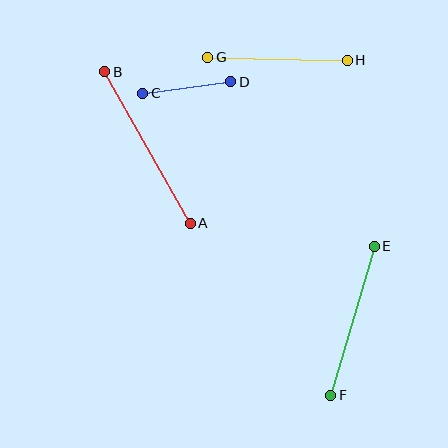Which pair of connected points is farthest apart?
Points A and B are farthest apart.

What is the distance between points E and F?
The distance is approximately 155 pixels.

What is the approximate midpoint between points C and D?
The midpoint is at approximately (187, 87) pixels.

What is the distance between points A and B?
The distance is approximately 174 pixels.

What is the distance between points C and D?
The distance is approximately 89 pixels.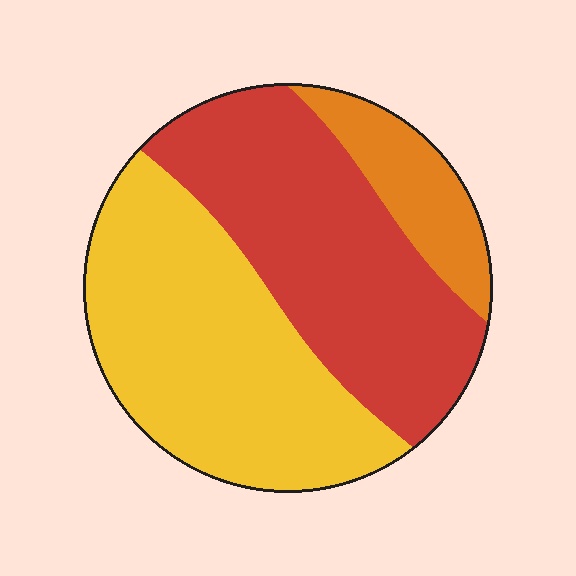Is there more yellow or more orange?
Yellow.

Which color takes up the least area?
Orange, at roughly 15%.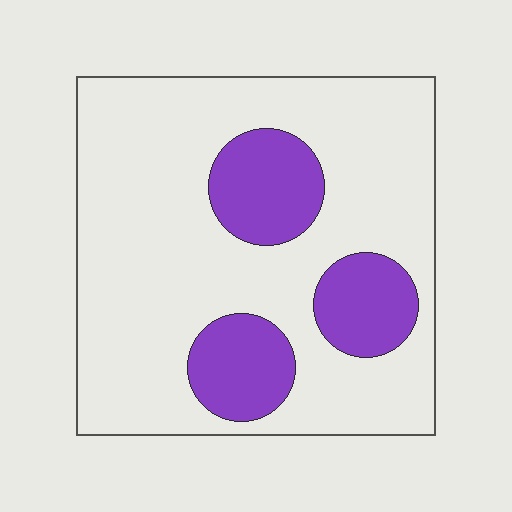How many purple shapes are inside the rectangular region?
3.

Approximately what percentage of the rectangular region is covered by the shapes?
Approximately 20%.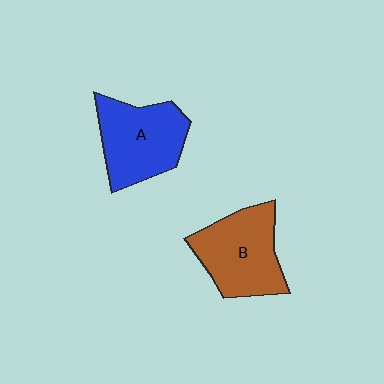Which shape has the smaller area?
Shape A (blue).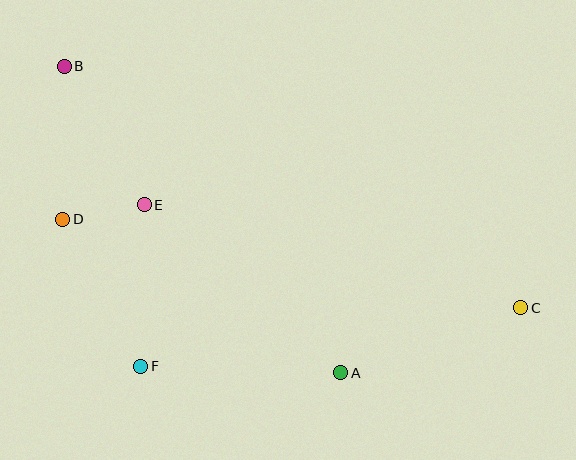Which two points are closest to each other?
Points D and E are closest to each other.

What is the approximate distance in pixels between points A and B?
The distance between A and B is approximately 413 pixels.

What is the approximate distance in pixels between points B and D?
The distance between B and D is approximately 153 pixels.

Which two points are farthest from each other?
Points B and C are farthest from each other.